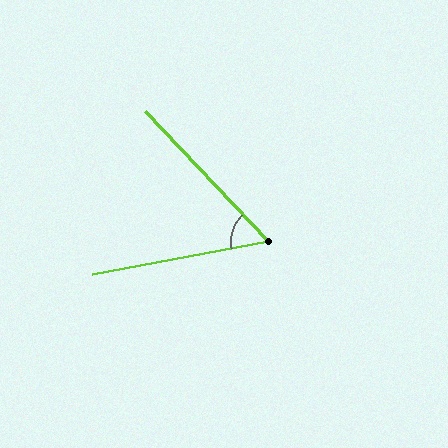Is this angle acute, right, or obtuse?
It is acute.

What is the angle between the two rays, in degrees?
Approximately 57 degrees.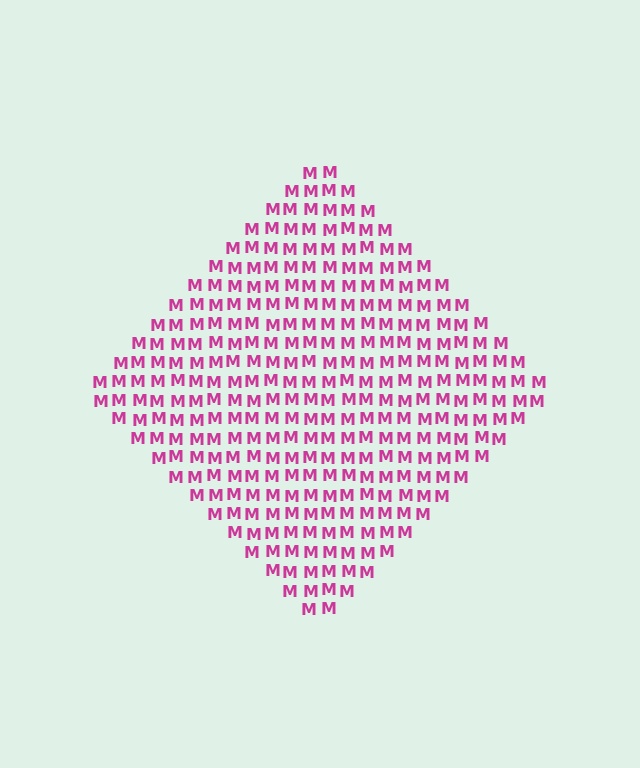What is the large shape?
The large shape is a diamond.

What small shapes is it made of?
It is made of small letter M's.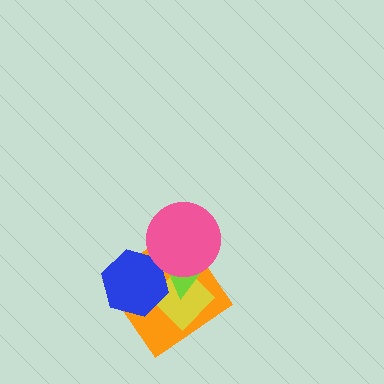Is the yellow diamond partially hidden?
Yes, it is partially covered by another shape.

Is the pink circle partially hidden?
No, no other shape covers it.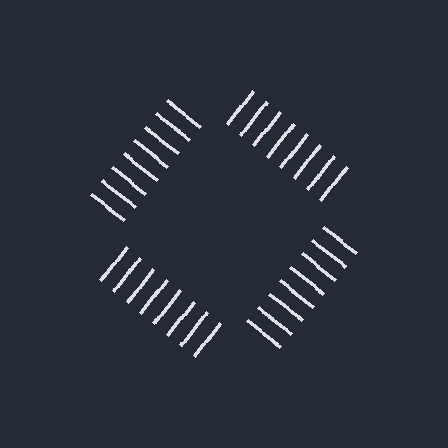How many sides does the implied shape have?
4 sides — the line-ends trace a square.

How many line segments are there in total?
32 — 8 along each of the 4 edges.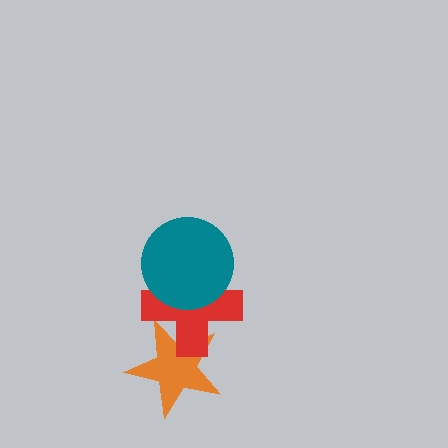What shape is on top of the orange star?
The red cross is on top of the orange star.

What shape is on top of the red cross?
The teal circle is on top of the red cross.